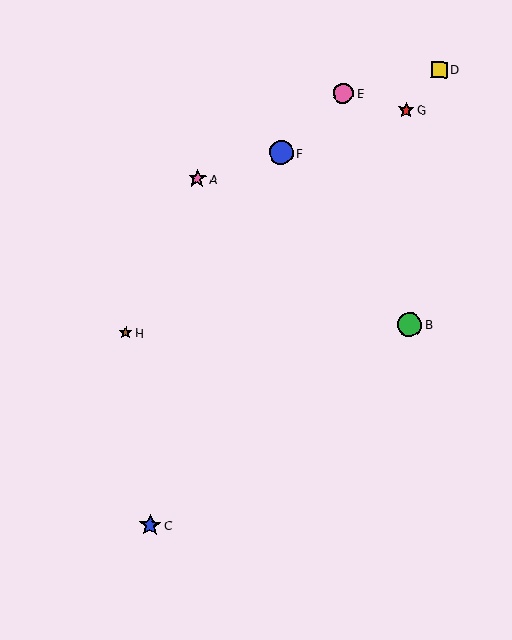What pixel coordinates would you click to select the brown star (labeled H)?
Click at (126, 333) to select the brown star H.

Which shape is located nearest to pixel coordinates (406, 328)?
The green circle (labeled B) at (410, 325) is nearest to that location.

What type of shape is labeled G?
Shape G is a red star.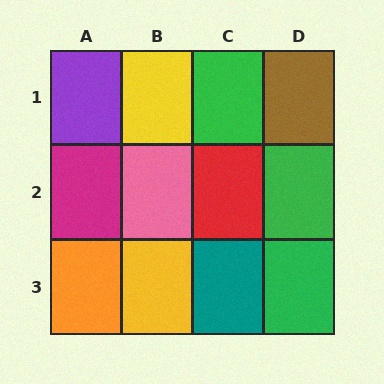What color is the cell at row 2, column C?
Red.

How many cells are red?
1 cell is red.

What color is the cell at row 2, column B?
Pink.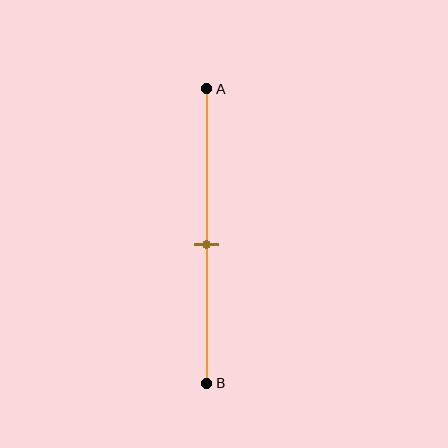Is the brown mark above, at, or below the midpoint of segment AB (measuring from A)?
The brown mark is below the midpoint of segment AB.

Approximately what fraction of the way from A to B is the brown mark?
The brown mark is approximately 55% of the way from A to B.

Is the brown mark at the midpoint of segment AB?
No, the mark is at about 55% from A, not at the 50% midpoint.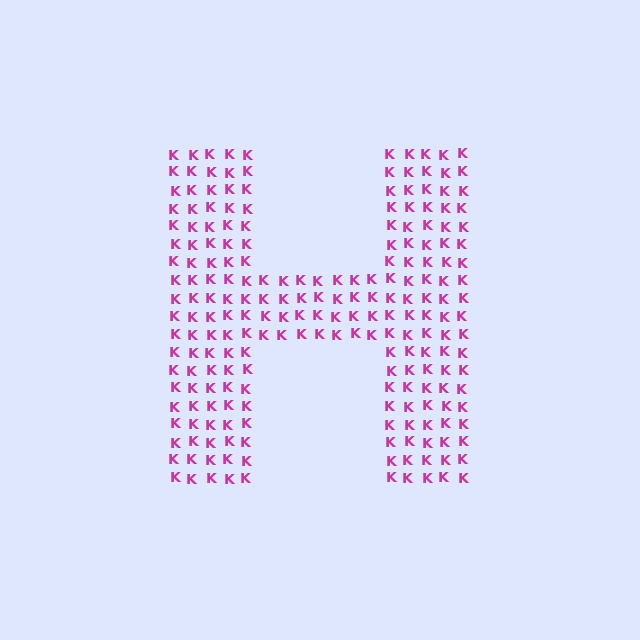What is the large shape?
The large shape is the letter H.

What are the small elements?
The small elements are letter K's.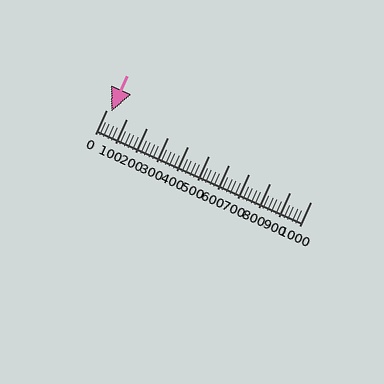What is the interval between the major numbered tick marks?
The major tick marks are spaced 100 units apart.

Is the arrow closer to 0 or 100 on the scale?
The arrow is closer to 0.